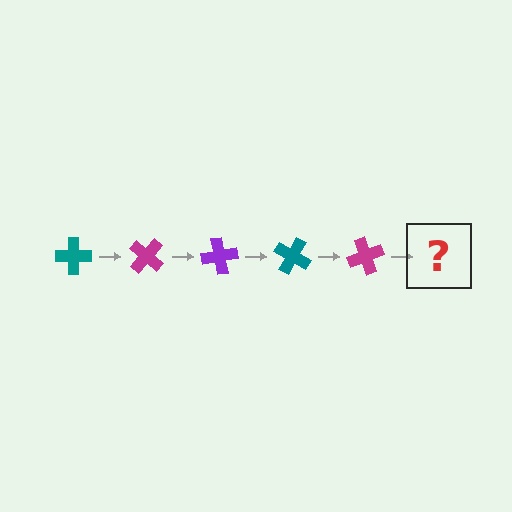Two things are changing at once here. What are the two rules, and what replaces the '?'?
The two rules are that it rotates 40 degrees each step and the color cycles through teal, magenta, and purple. The '?' should be a purple cross, rotated 200 degrees from the start.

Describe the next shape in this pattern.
It should be a purple cross, rotated 200 degrees from the start.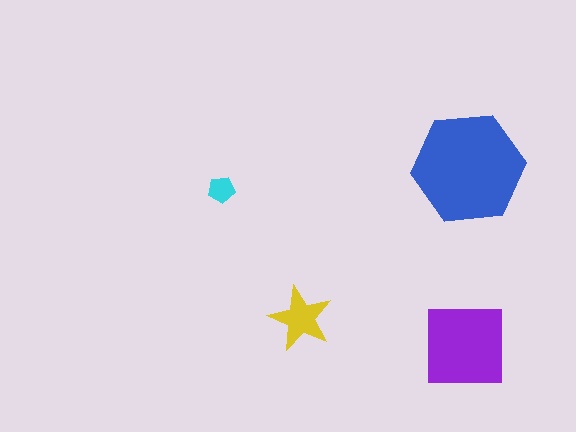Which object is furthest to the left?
The cyan pentagon is leftmost.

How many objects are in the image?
There are 4 objects in the image.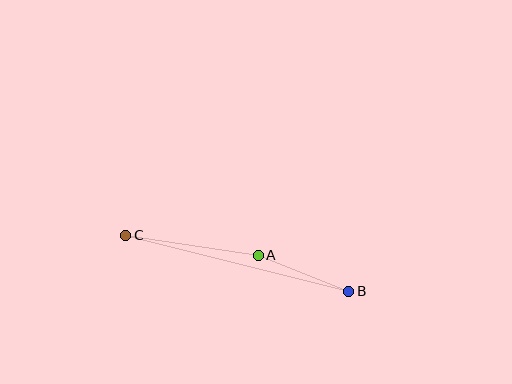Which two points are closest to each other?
Points A and B are closest to each other.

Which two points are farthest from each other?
Points B and C are farthest from each other.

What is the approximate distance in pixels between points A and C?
The distance between A and C is approximately 134 pixels.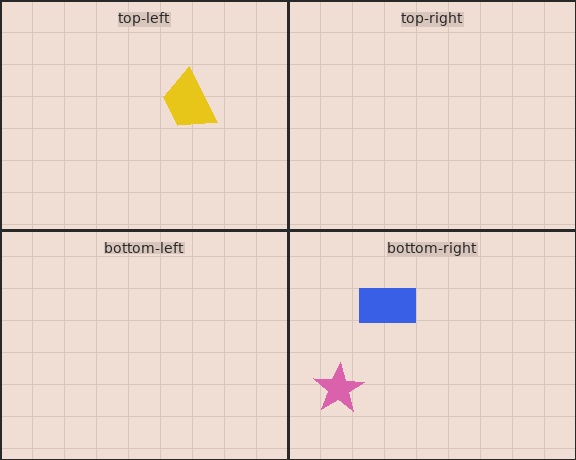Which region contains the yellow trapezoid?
The top-left region.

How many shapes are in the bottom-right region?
2.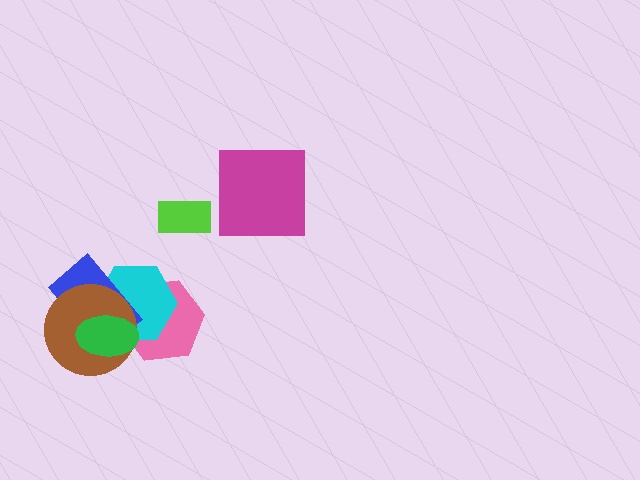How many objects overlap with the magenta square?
0 objects overlap with the magenta square.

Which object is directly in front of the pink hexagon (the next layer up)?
The cyan hexagon is directly in front of the pink hexagon.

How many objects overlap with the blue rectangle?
4 objects overlap with the blue rectangle.